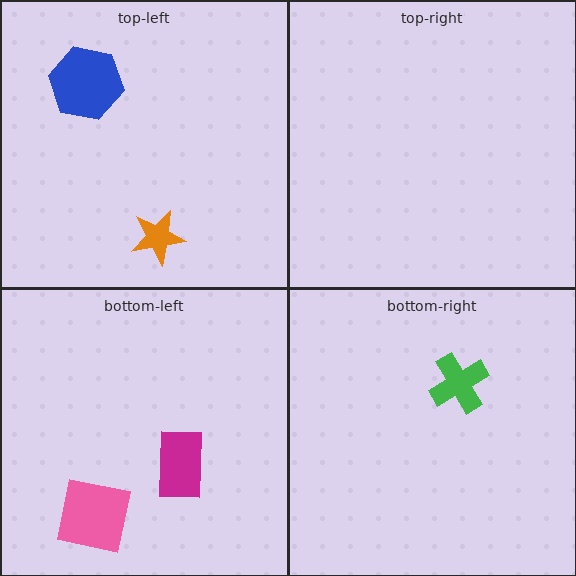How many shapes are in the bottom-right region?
1.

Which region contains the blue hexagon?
The top-left region.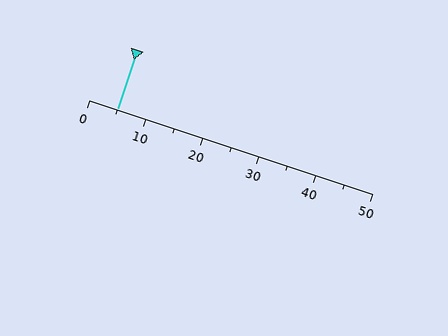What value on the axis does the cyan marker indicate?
The marker indicates approximately 5.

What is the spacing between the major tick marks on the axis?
The major ticks are spaced 10 apart.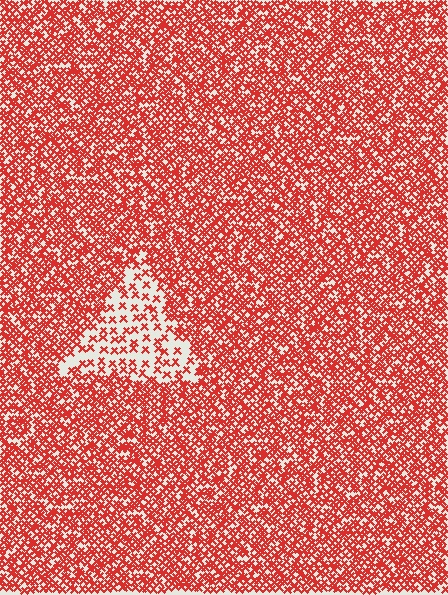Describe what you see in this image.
The image contains small red elements arranged at two different densities. A triangle-shaped region is visible where the elements are less densely packed than the surrounding area.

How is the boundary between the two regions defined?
The boundary is defined by a change in element density (approximately 2.7x ratio). All elements are the same color, size, and shape.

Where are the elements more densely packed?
The elements are more densely packed outside the triangle boundary.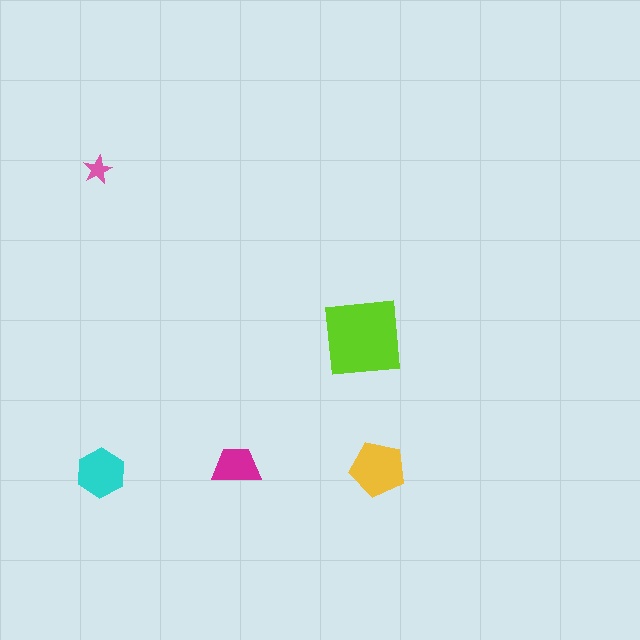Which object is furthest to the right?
The yellow pentagon is rightmost.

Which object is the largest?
The lime square.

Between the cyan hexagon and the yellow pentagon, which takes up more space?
The yellow pentagon.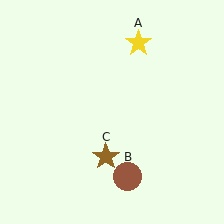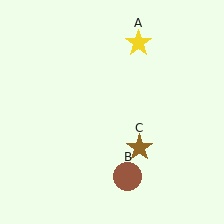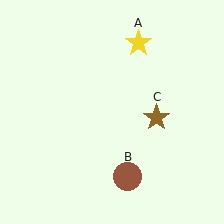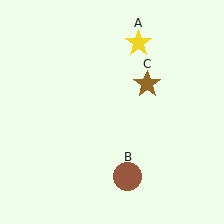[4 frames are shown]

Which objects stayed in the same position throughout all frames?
Yellow star (object A) and brown circle (object B) remained stationary.